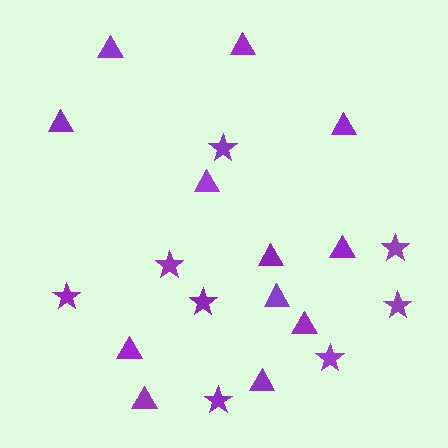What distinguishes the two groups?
There are 2 groups: one group of triangles (12) and one group of stars (8).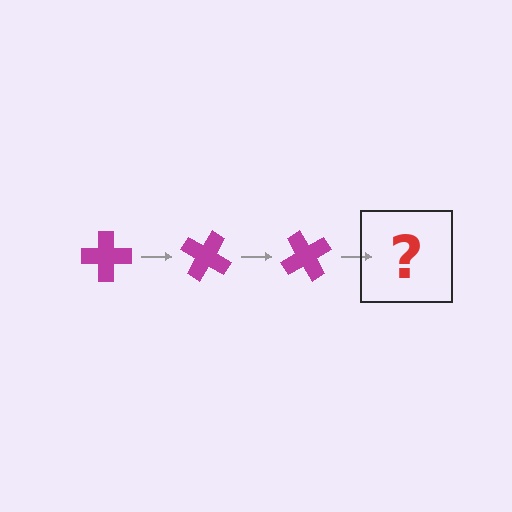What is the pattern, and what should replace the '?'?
The pattern is that the cross rotates 30 degrees each step. The '?' should be a magenta cross rotated 90 degrees.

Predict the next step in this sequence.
The next step is a magenta cross rotated 90 degrees.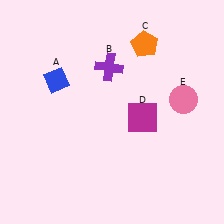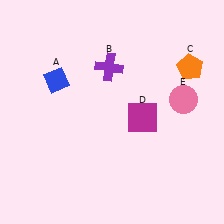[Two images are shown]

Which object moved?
The orange pentagon (C) moved right.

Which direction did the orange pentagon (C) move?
The orange pentagon (C) moved right.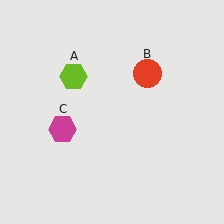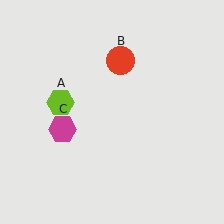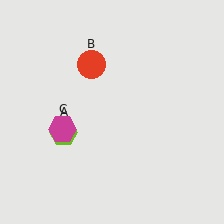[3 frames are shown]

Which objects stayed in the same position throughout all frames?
Magenta hexagon (object C) remained stationary.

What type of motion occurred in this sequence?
The lime hexagon (object A), red circle (object B) rotated counterclockwise around the center of the scene.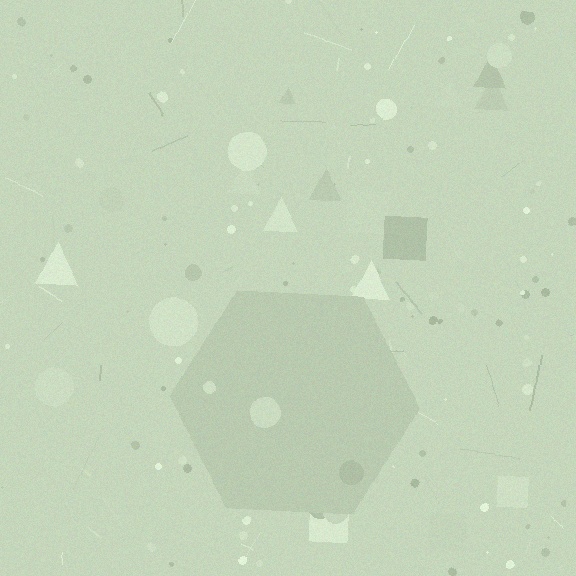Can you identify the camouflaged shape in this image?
The camouflaged shape is a hexagon.